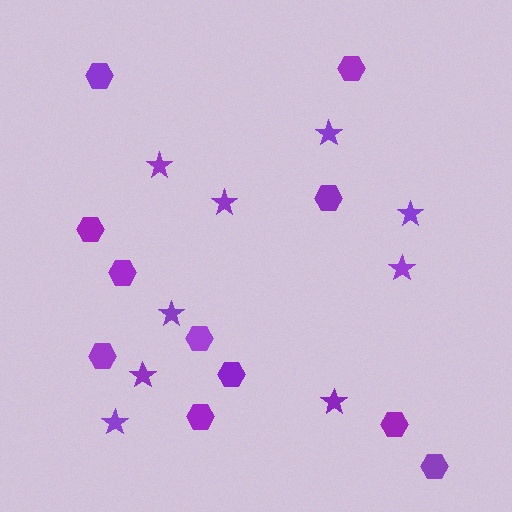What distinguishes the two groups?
There are 2 groups: one group of stars (9) and one group of hexagons (11).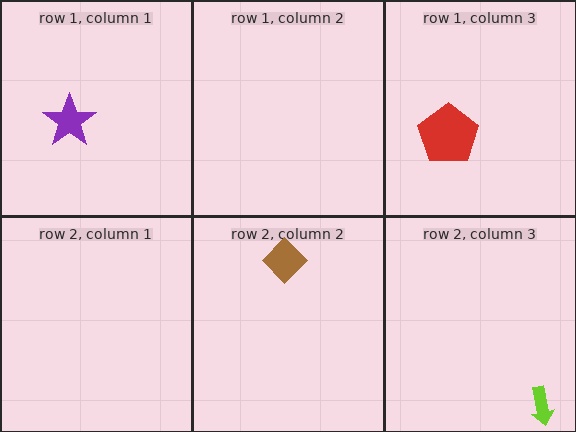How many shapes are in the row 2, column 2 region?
1.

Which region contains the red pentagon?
The row 1, column 3 region.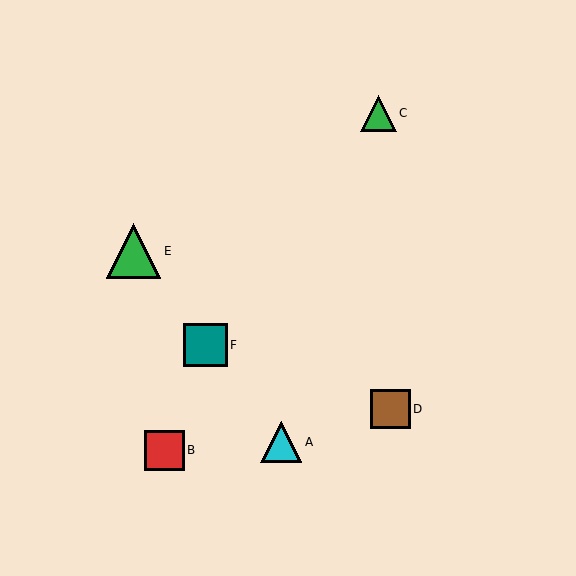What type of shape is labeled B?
Shape B is a red square.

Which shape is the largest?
The green triangle (labeled E) is the largest.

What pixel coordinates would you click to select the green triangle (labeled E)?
Click at (133, 251) to select the green triangle E.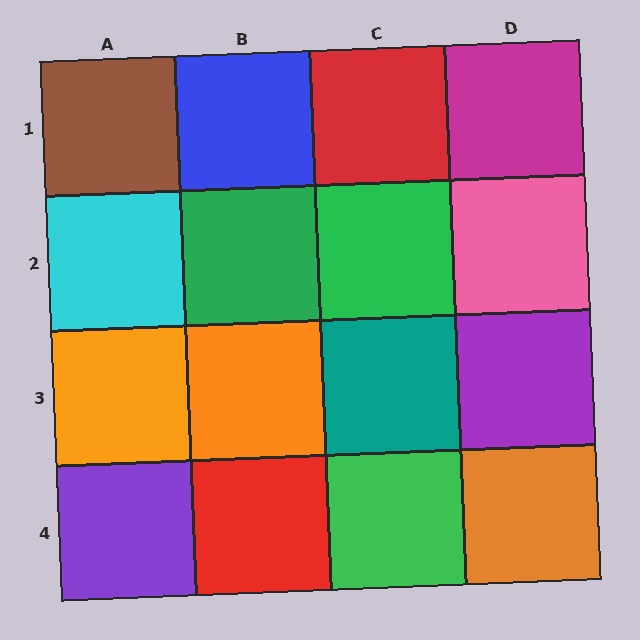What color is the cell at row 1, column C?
Red.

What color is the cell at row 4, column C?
Green.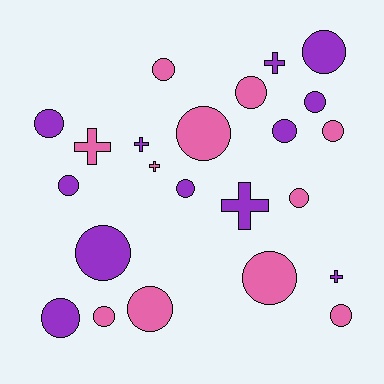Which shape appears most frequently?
Circle, with 17 objects.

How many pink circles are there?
There are 9 pink circles.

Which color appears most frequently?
Purple, with 12 objects.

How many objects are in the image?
There are 23 objects.